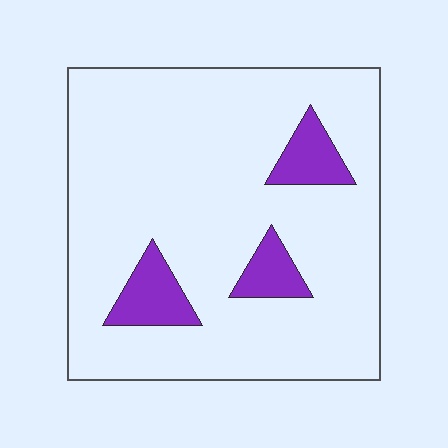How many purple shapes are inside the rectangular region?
3.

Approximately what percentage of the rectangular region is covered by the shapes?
Approximately 10%.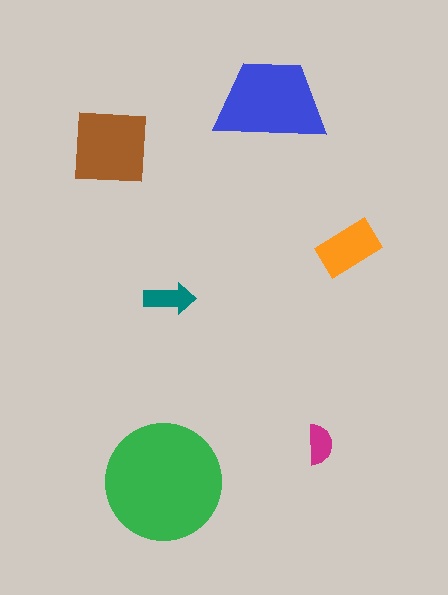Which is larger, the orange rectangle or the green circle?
The green circle.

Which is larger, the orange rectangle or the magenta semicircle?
The orange rectangle.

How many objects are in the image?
There are 6 objects in the image.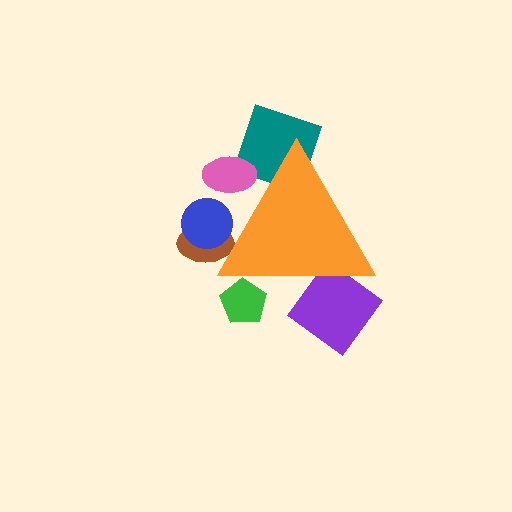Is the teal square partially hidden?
Yes, the teal square is partially hidden behind the orange triangle.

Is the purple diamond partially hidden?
Yes, the purple diamond is partially hidden behind the orange triangle.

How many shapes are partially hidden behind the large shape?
6 shapes are partially hidden.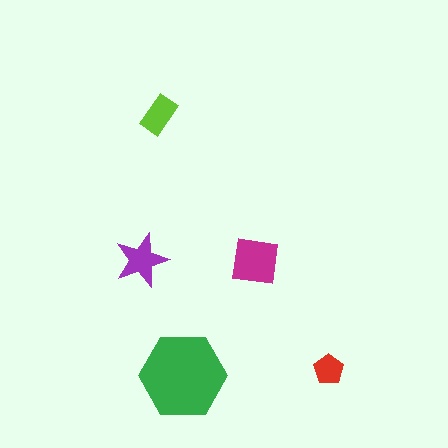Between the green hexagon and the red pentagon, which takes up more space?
The green hexagon.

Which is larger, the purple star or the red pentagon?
The purple star.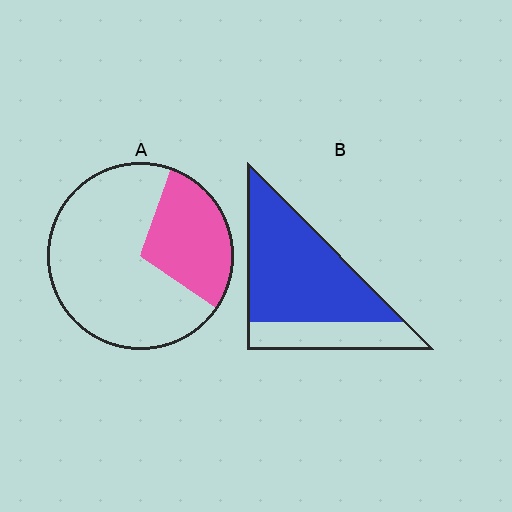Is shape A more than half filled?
No.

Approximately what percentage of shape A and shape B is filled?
A is approximately 30% and B is approximately 75%.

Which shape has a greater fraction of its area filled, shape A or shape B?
Shape B.